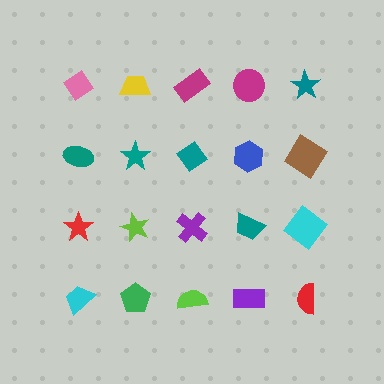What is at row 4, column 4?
A purple rectangle.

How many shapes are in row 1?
5 shapes.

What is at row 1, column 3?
A magenta rectangle.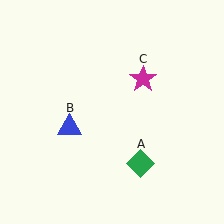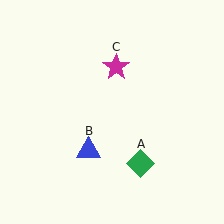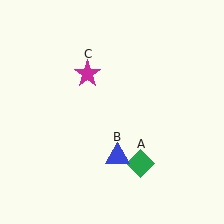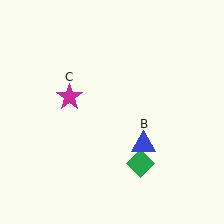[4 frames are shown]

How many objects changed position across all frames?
2 objects changed position: blue triangle (object B), magenta star (object C).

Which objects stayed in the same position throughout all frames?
Green diamond (object A) remained stationary.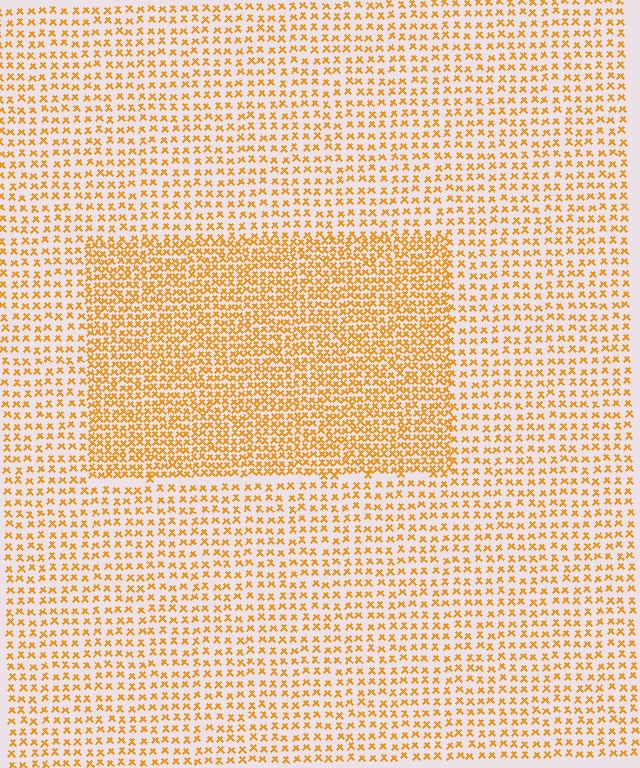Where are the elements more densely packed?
The elements are more densely packed inside the rectangle boundary.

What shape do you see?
I see a rectangle.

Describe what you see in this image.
The image contains small orange elements arranged at two different densities. A rectangle-shaped region is visible where the elements are more densely packed than the surrounding area.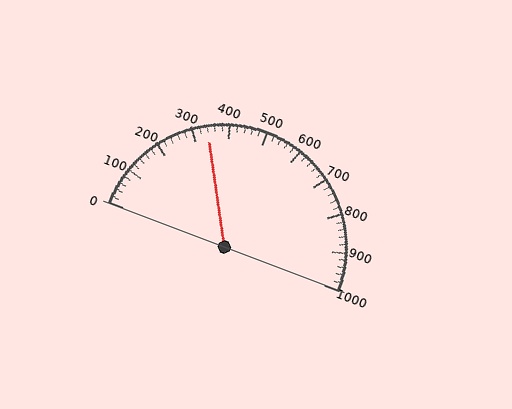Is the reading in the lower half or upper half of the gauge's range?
The reading is in the lower half of the range (0 to 1000).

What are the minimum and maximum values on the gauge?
The gauge ranges from 0 to 1000.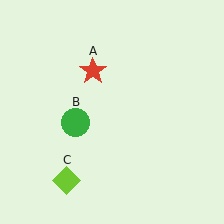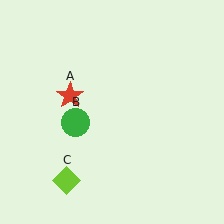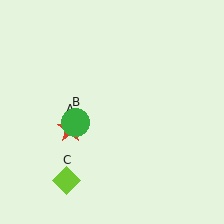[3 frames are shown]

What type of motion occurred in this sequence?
The red star (object A) rotated counterclockwise around the center of the scene.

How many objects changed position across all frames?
1 object changed position: red star (object A).